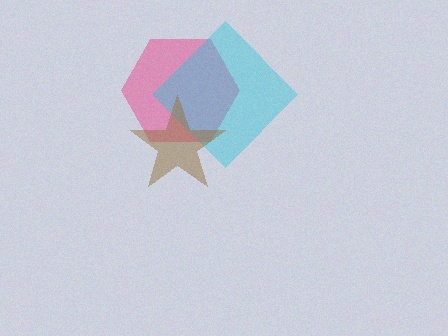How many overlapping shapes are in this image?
There are 3 overlapping shapes in the image.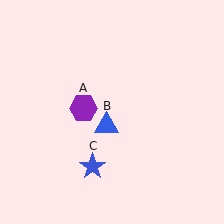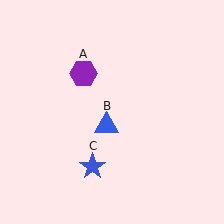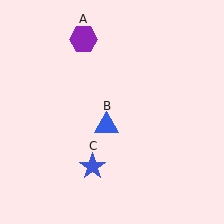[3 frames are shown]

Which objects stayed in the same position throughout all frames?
Blue triangle (object B) and blue star (object C) remained stationary.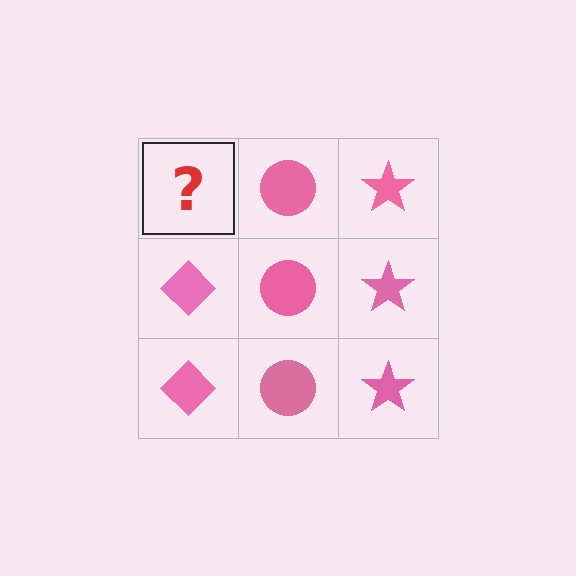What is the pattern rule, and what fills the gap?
The rule is that each column has a consistent shape. The gap should be filled with a pink diamond.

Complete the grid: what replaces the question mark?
The question mark should be replaced with a pink diamond.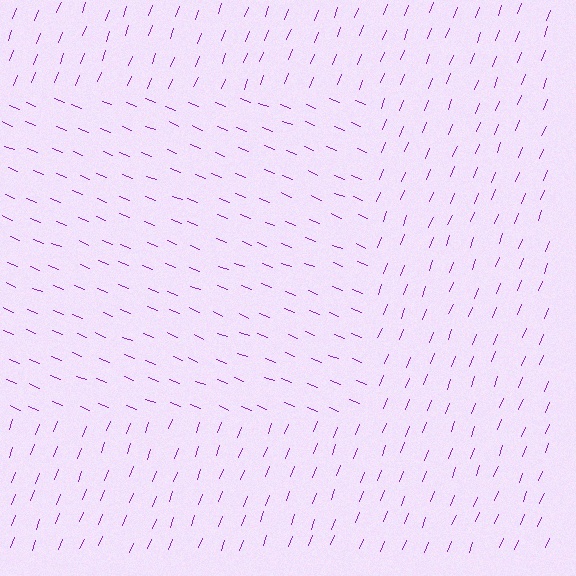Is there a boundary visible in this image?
Yes, there is a texture boundary formed by a change in line orientation.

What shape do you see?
I see a rectangle.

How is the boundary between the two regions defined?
The boundary is defined purely by a change in line orientation (approximately 89 degrees difference). All lines are the same color and thickness.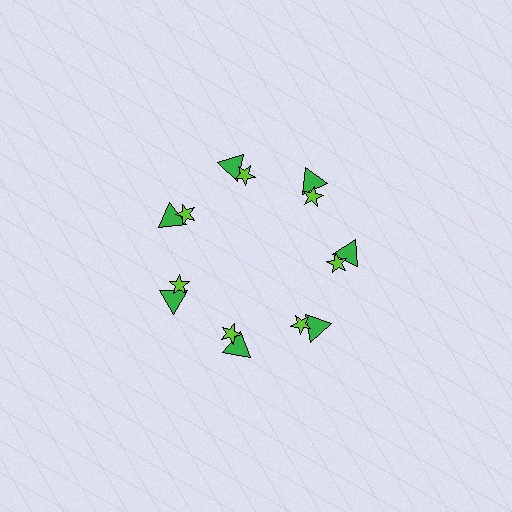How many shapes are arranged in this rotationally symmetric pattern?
There are 14 shapes, arranged in 7 groups of 2.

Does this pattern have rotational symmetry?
Yes, this pattern has 7-fold rotational symmetry. It looks the same after rotating 51 degrees around the center.